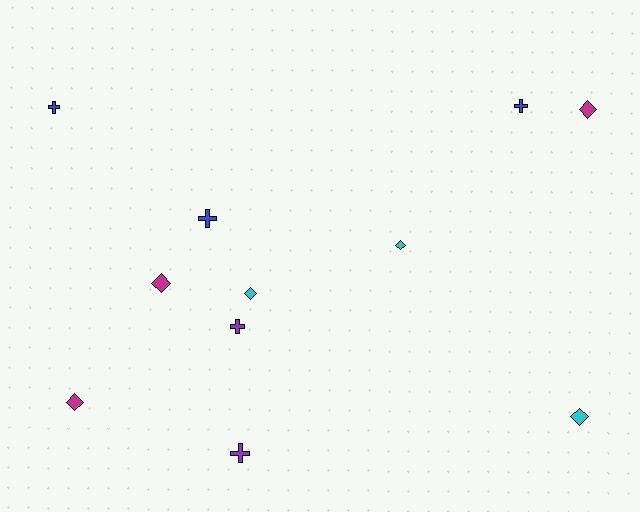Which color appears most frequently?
Cyan, with 3 objects.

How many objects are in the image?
There are 11 objects.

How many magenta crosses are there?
There are no magenta crosses.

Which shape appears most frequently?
Diamond, with 6 objects.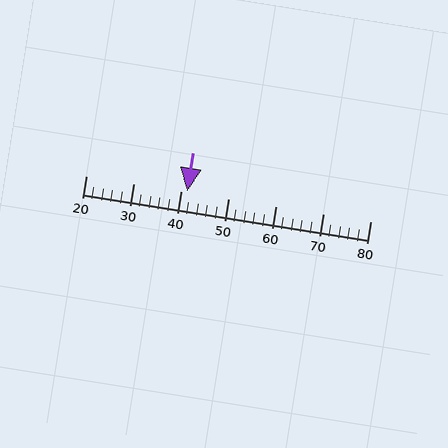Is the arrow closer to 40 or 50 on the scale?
The arrow is closer to 40.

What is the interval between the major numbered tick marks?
The major tick marks are spaced 10 units apart.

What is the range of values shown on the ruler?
The ruler shows values from 20 to 80.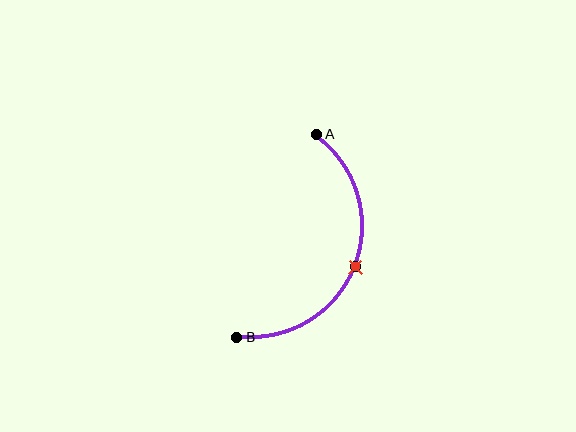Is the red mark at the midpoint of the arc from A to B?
Yes. The red mark lies on the arc at equal arc-length from both A and B — it is the arc midpoint.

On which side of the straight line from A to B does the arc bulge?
The arc bulges to the right of the straight line connecting A and B.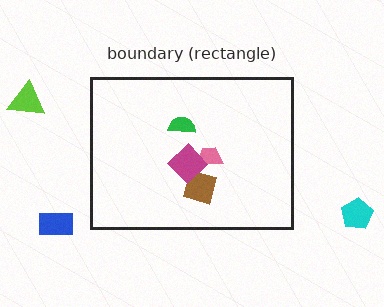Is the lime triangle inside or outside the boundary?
Outside.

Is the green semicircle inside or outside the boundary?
Inside.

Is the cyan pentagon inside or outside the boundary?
Outside.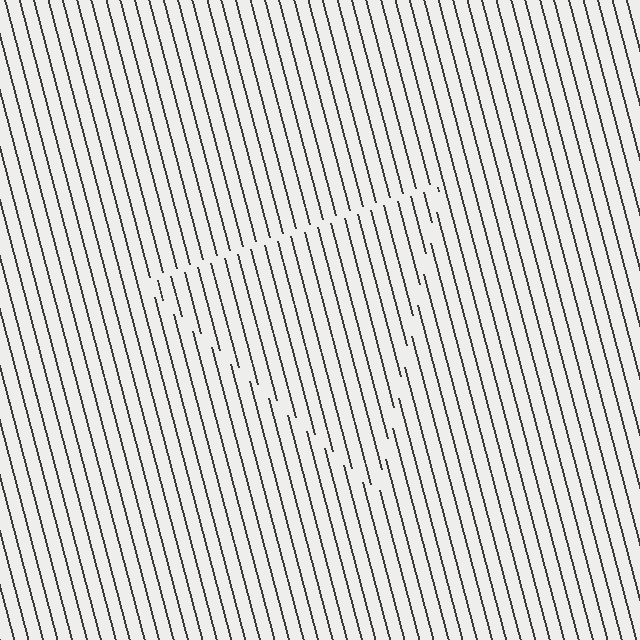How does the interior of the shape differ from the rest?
The interior of the shape contains the same grating, shifted by half a period — the contour is defined by the phase discontinuity where line-ends from the inner and outer gratings abut.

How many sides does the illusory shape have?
3 sides — the line-ends trace a triangle.